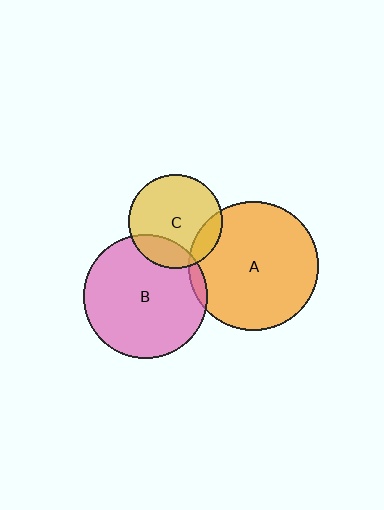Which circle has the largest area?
Circle A (orange).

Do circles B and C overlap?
Yes.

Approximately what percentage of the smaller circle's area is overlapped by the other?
Approximately 20%.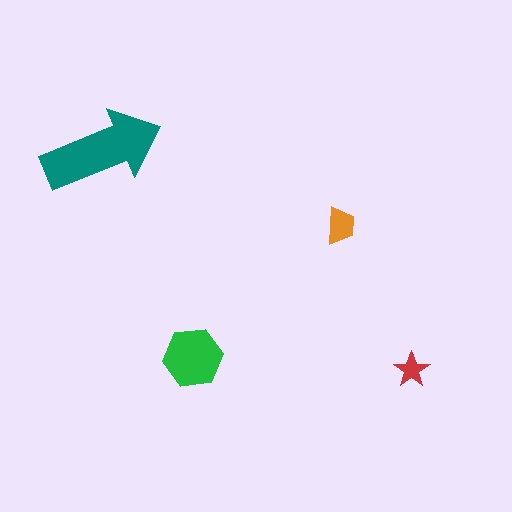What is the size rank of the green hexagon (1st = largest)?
2nd.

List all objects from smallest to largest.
The red star, the orange trapezoid, the green hexagon, the teal arrow.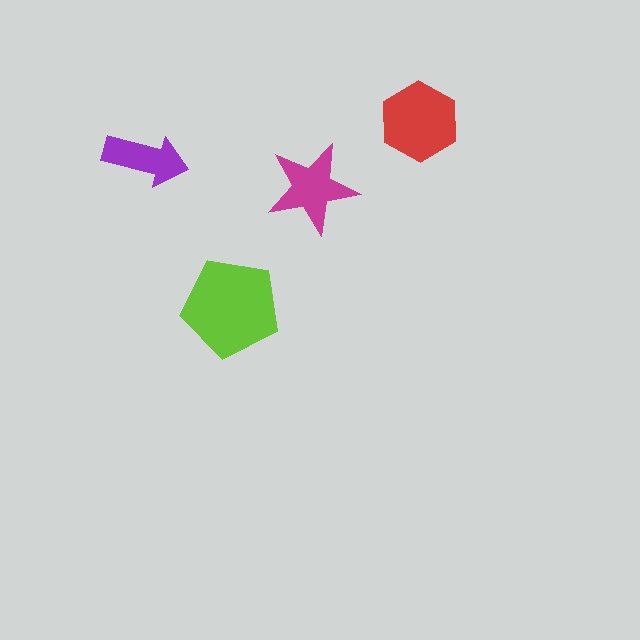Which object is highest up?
The red hexagon is topmost.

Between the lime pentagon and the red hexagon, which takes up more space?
The lime pentagon.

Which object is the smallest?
The purple arrow.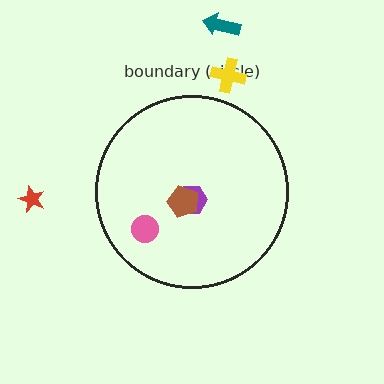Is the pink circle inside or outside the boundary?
Inside.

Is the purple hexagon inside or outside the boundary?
Inside.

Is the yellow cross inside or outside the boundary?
Outside.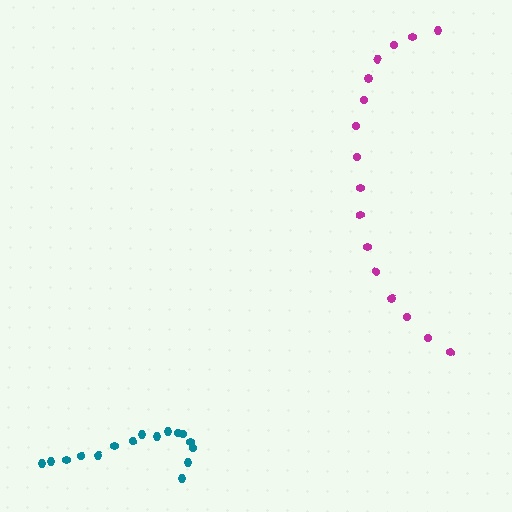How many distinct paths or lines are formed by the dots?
There are 2 distinct paths.